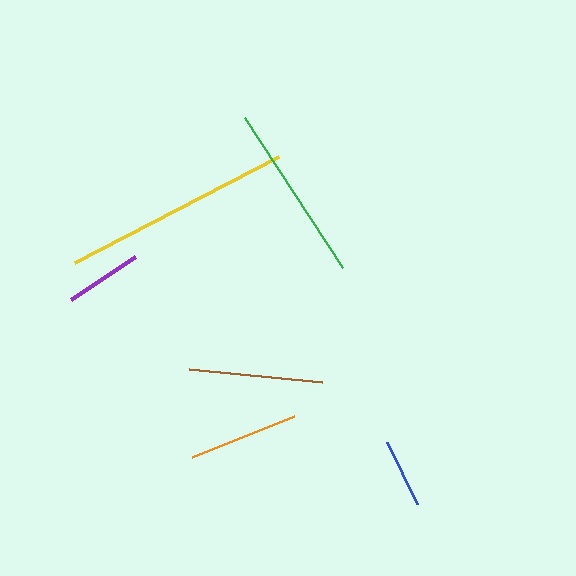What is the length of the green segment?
The green segment is approximately 179 pixels long.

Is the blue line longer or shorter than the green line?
The green line is longer than the blue line.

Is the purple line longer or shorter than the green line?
The green line is longer than the purple line.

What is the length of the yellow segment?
The yellow segment is approximately 231 pixels long.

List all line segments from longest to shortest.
From longest to shortest: yellow, green, brown, orange, purple, blue.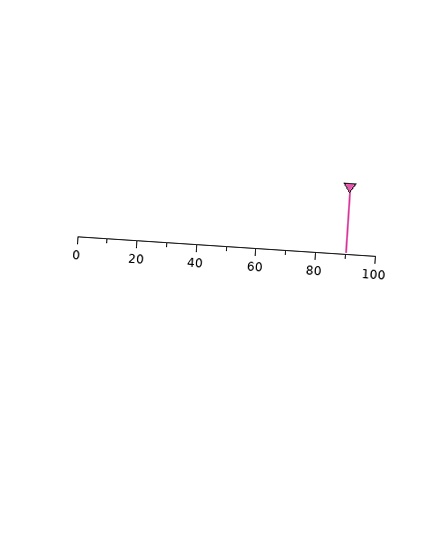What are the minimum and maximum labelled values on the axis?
The axis runs from 0 to 100.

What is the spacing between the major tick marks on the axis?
The major ticks are spaced 20 apart.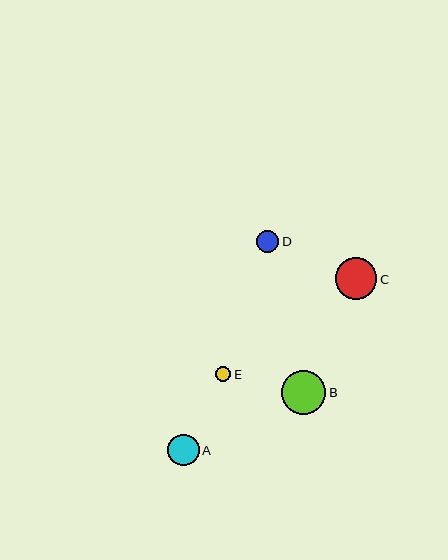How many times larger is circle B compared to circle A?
Circle B is approximately 1.4 times the size of circle A.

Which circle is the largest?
Circle B is the largest with a size of approximately 44 pixels.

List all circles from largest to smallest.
From largest to smallest: B, C, A, D, E.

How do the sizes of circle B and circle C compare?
Circle B and circle C are approximately the same size.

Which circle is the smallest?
Circle E is the smallest with a size of approximately 15 pixels.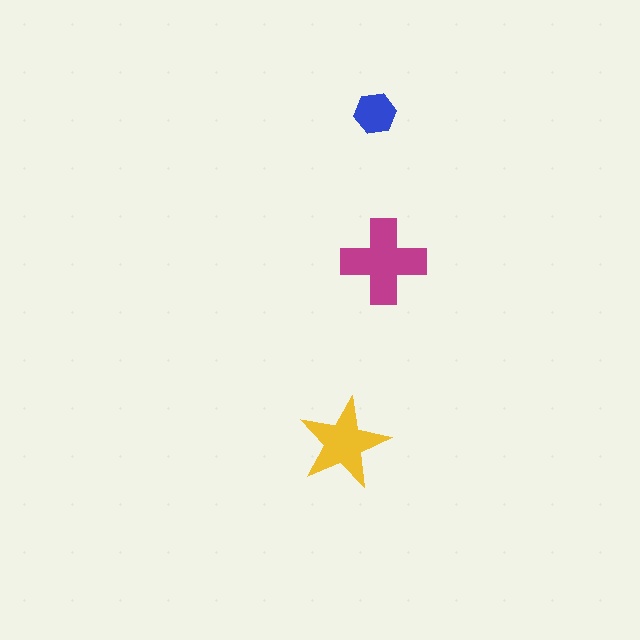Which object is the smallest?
The blue hexagon.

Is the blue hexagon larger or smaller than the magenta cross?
Smaller.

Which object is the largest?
The magenta cross.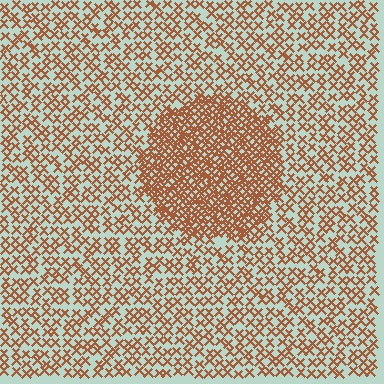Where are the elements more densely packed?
The elements are more densely packed inside the circle boundary.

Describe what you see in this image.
The image contains small brown elements arranged at two different densities. A circle-shaped region is visible where the elements are more densely packed than the surrounding area.